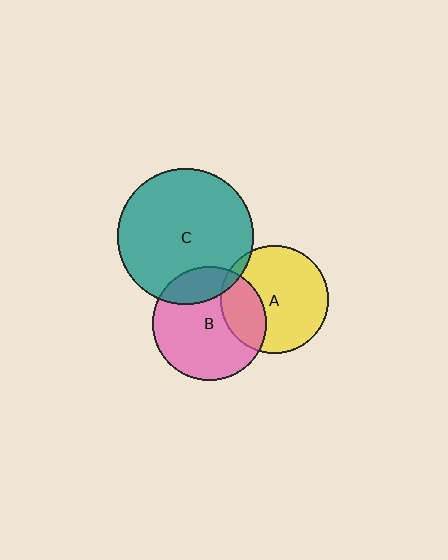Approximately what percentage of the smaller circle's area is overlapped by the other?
Approximately 20%.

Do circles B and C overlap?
Yes.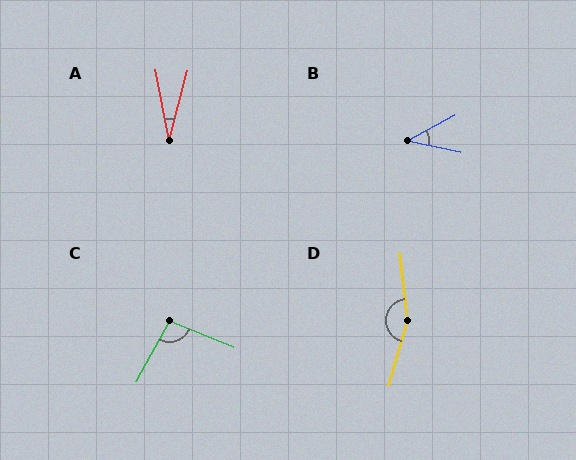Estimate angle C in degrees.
Approximately 96 degrees.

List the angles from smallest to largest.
A (26°), B (40°), C (96°), D (158°).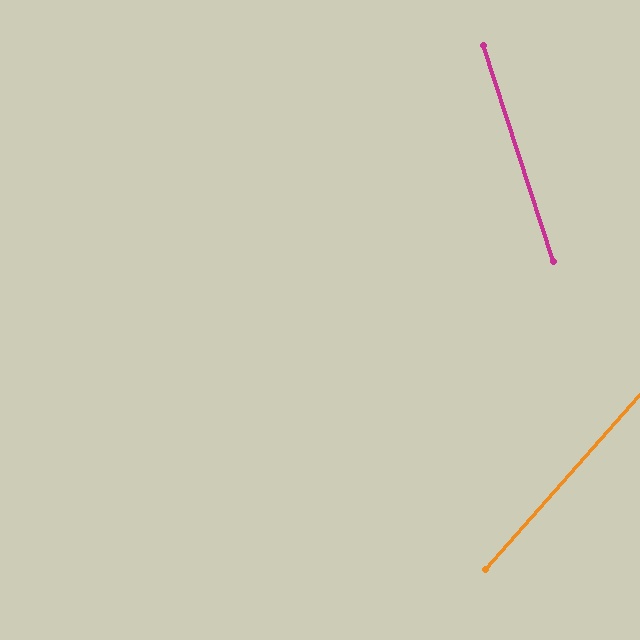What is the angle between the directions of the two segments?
Approximately 59 degrees.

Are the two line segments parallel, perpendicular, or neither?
Neither parallel nor perpendicular — they differ by about 59°.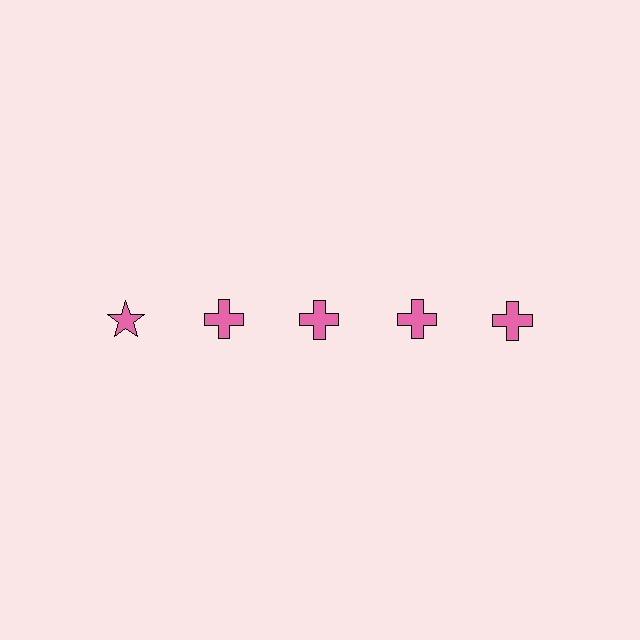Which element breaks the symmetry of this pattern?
The pink star in the top row, leftmost column breaks the symmetry. All other shapes are pink crosses.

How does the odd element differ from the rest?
It has a different shape: star instead of cross.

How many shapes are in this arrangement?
There are 5 shapes arranged in a grid pattern.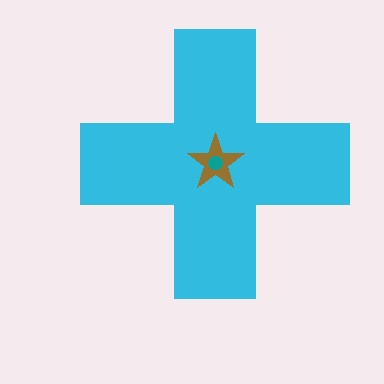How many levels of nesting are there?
3.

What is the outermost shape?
The cyan cross.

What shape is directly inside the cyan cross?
The brown star.